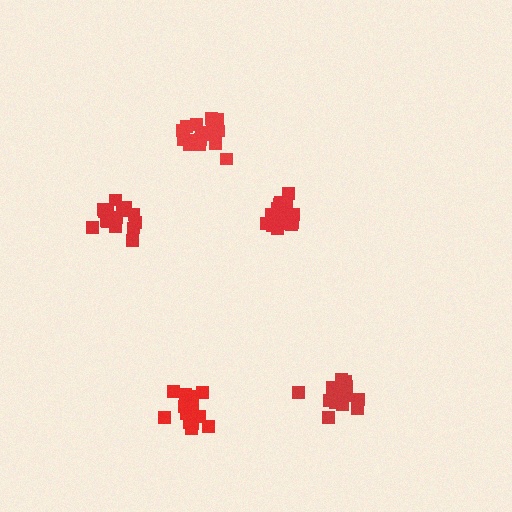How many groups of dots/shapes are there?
There are 5 groups.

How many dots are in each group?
Group 1: 16 dots, Group 2: 16 dots, Group 3: 17 dots, Group 4: 18 dots, Group 5: 18 dots (85 total).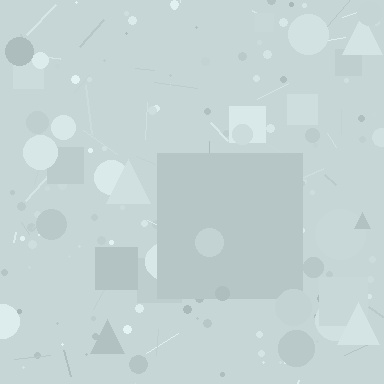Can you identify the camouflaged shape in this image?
The camouflaged shape is a square.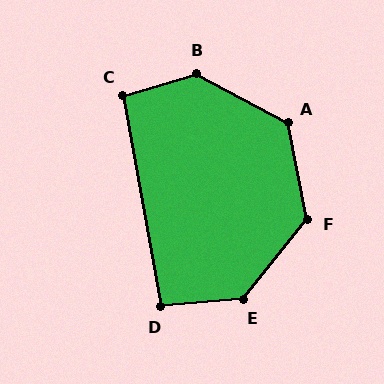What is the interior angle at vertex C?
Approximately 97 degrees (obtuse).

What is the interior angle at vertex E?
Approximately 134 degrees (obtuse).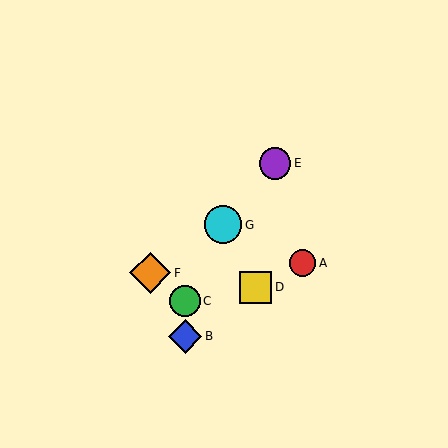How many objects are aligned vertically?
2 objects (B, C) are aligned vertically.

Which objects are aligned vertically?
Objects B, C are aligned vertically.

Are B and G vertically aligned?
No, B is at x≈185 and G is at x≈223.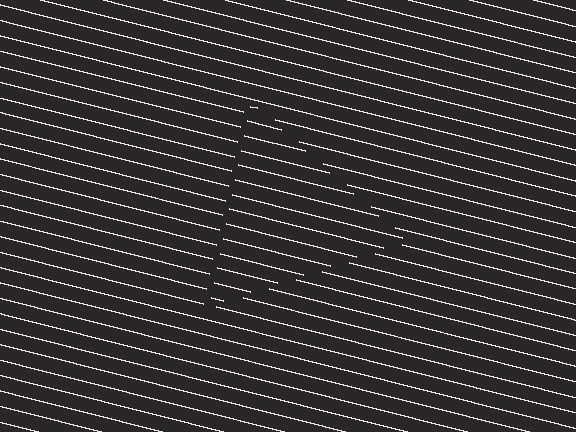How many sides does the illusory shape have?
3 sides — the line-ends trace a triangle.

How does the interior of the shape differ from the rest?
The interior of the shape contains the same grating, shifted by half a period — the contour is defined by the phase discontinuity where line-ends from the inner and outer gratings abut.